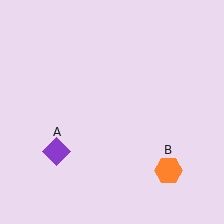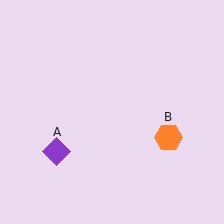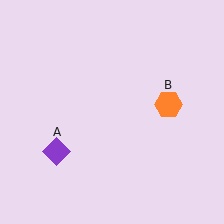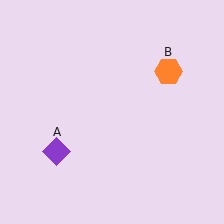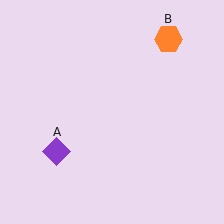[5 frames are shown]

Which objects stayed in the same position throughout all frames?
Purple diamond (object A) remained stationary.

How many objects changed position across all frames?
1 object changed position: orange hexagon (object B).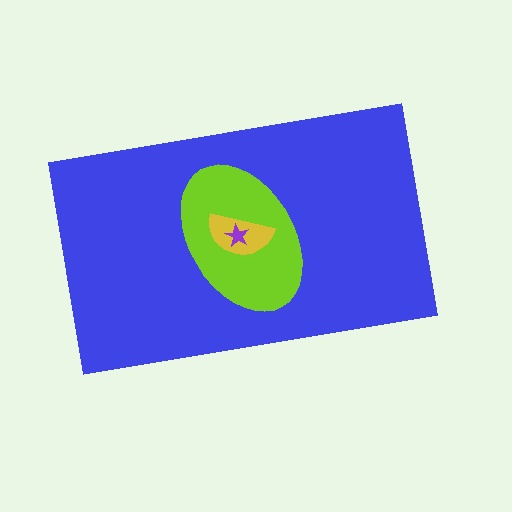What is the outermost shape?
The blue rectangle.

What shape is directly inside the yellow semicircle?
The purple star.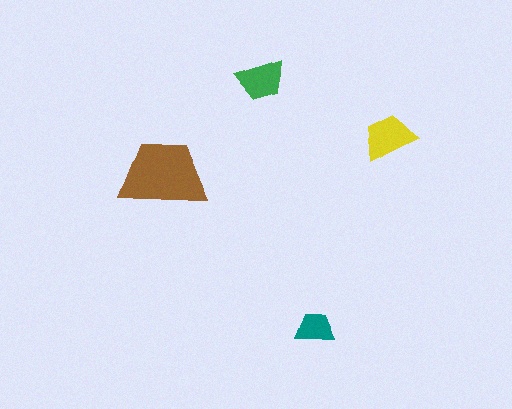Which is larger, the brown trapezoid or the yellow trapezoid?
The brown one.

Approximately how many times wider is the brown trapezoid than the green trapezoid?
About 2 times wider.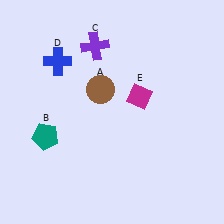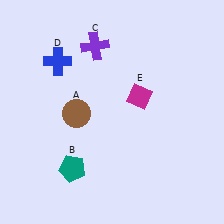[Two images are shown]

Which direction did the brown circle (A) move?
The brown circle (A) moved left.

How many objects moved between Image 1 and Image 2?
2 objects moved between the two images.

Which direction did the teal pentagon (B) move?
The teal pentagon (B) moved down.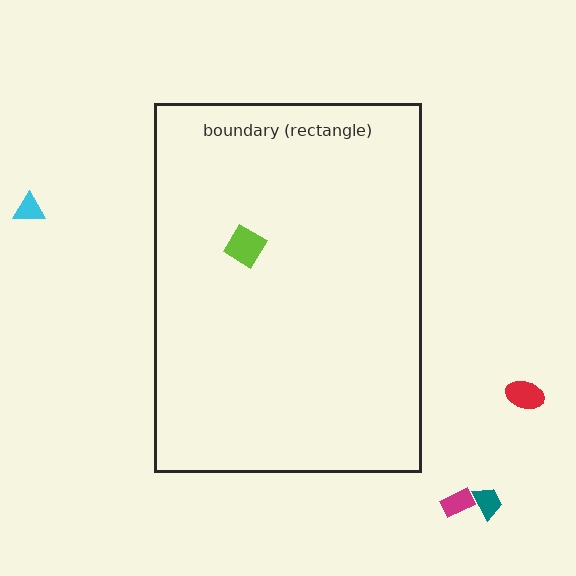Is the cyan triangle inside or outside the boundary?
Outside.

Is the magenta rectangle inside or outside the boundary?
Outside.